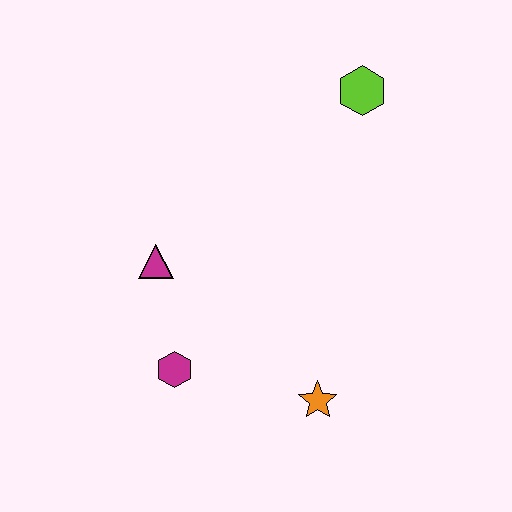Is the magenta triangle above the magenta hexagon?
Yes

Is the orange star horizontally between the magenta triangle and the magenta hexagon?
No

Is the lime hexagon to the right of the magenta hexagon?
Yes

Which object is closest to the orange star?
The magenta hexagon is closest to the orange star.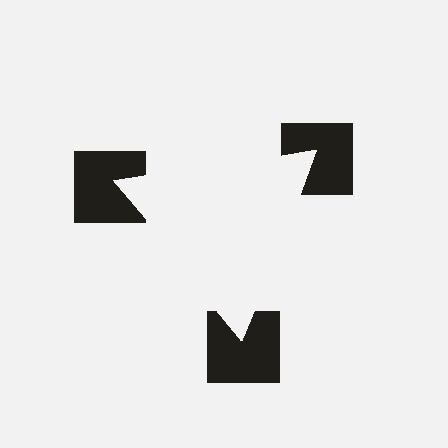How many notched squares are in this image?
There are 3 — one at each vertex of the illusory triangle.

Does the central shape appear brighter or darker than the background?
It typically appears slightly brighter than the background, even though no actual brightness change is drawn.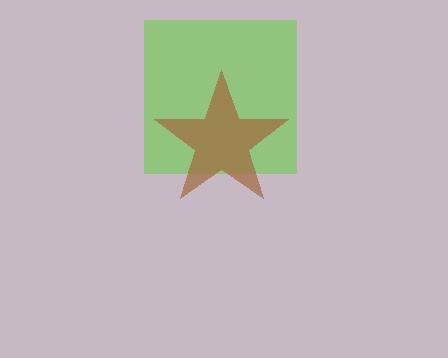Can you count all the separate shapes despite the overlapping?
Yes, there are 2 separate shapes.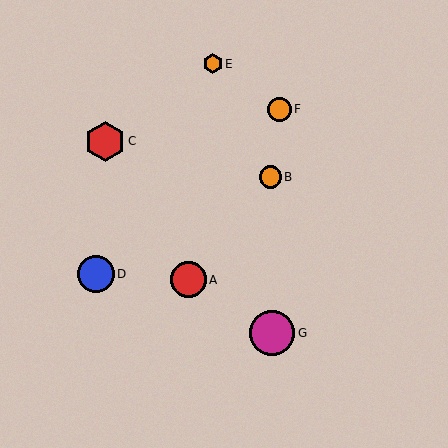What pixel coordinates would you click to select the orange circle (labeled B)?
Click at (270, 177) to select the orange circle B.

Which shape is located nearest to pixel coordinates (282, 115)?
The orange circle (labeled F) at (279, 109) is nearest to that location.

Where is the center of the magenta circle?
The center of the magenta circle is at (272, 333).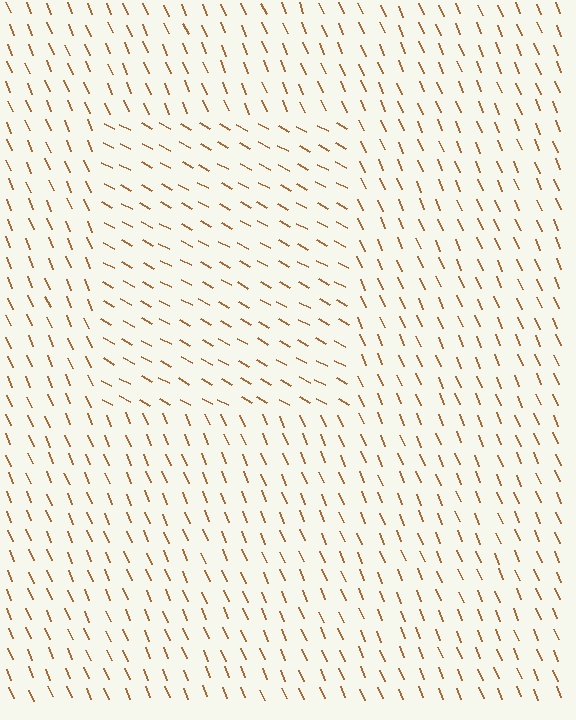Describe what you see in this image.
The image is filled with small brown line segments. A rectangle region in the image has lines oriented differently from the surrounding lines, creating a visible texture boundary.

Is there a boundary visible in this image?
Yes, there is a texture boundary formed by a change in line orientation.